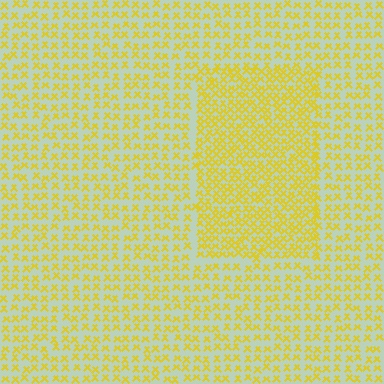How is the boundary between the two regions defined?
The boundary is defined by a change in element density (approximately 1.8x ratio). All elements are the same color, size, and shape.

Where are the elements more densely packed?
The elements are more densely packed inside the rectangle boundary.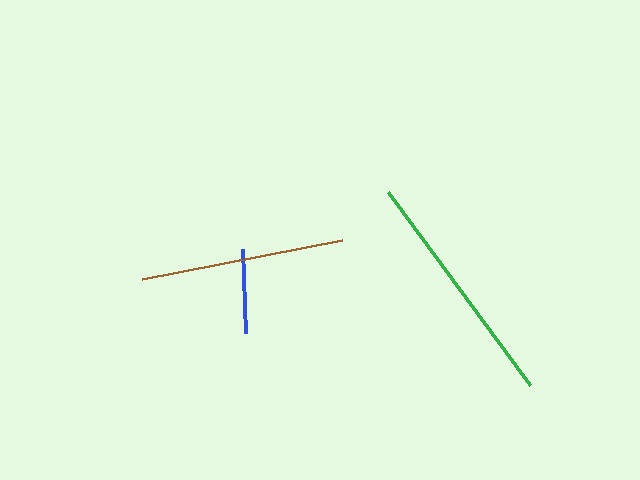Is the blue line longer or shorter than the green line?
The green line is longer than the blue line.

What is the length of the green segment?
The green segment is approximately 240 pixels long.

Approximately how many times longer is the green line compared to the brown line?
The green line is approximately 1.2 times the length of the brown line.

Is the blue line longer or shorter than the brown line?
The brown line is longer than the blue line.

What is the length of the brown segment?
The brown segment is approximately 204 pixels long.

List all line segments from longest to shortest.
From longest to shortest: green, brown, blue.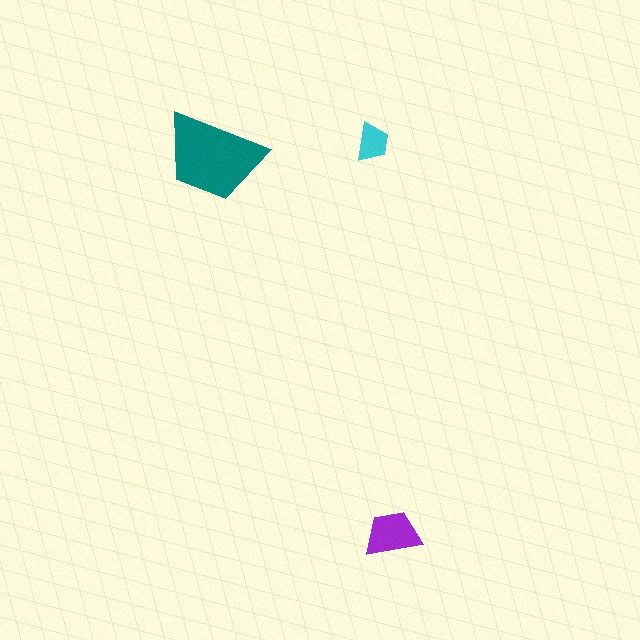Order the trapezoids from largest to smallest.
the teal one, the purple one, the cyan one.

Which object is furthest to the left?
The teal trapezoid is leftmost.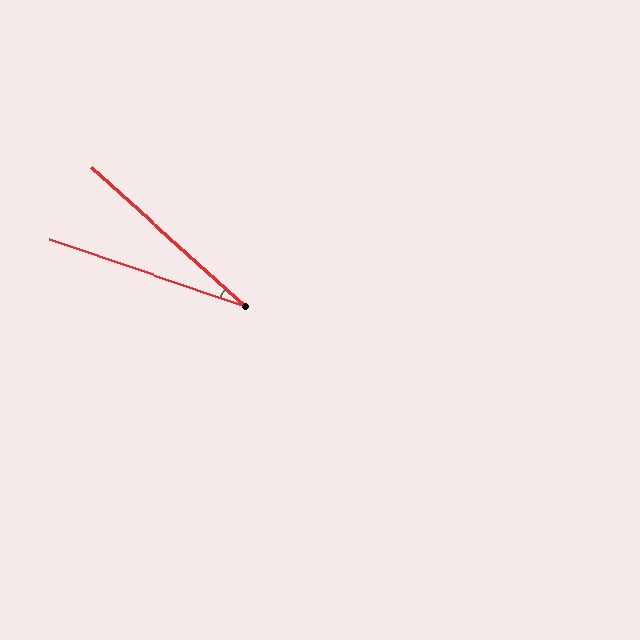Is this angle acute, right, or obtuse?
It is acute.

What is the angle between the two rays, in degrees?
Approximately 23 degrees.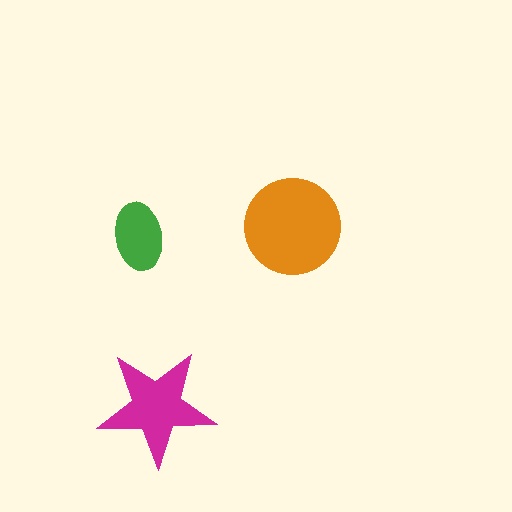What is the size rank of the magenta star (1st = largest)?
2nd.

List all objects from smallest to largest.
The green ellipse, the magenta star, the orange circle.